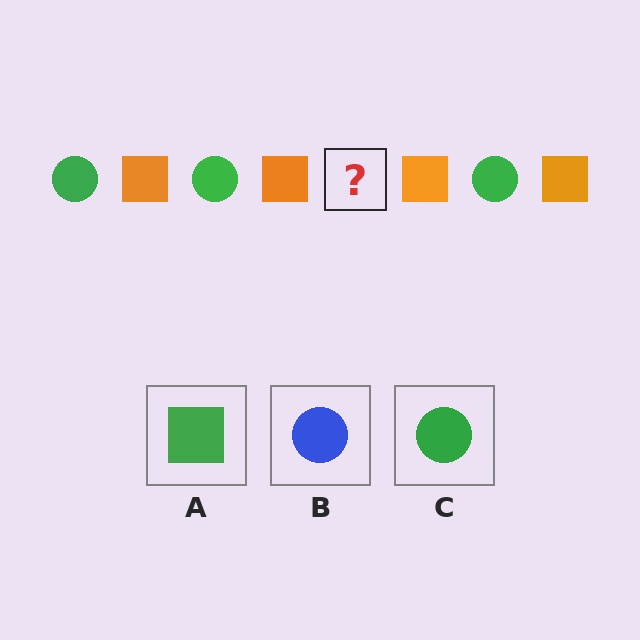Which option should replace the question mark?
Option C.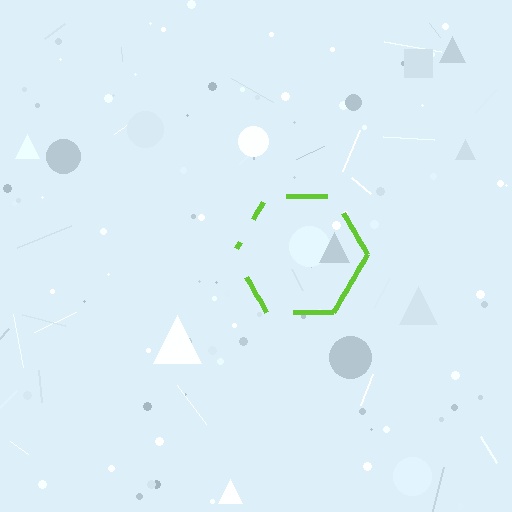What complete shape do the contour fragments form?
The contour fragments form a hexagon.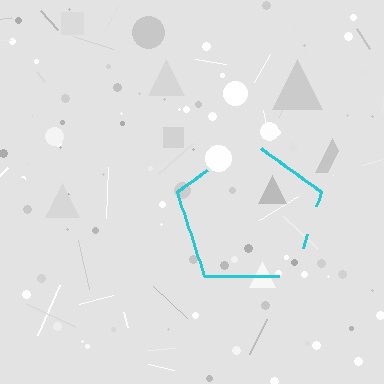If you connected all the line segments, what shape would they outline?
They would outline a pentagon.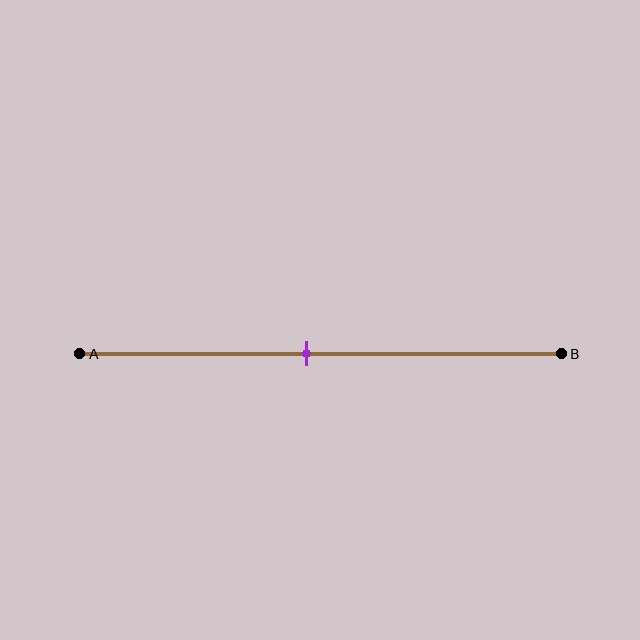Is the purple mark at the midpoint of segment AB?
Yes, the mark is approximately at the midpoint.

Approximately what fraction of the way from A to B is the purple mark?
The purple mark is approximately 45% of the way from A to B.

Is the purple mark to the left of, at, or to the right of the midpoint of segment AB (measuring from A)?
The purple mark is approximately at the midpoint of segment AB.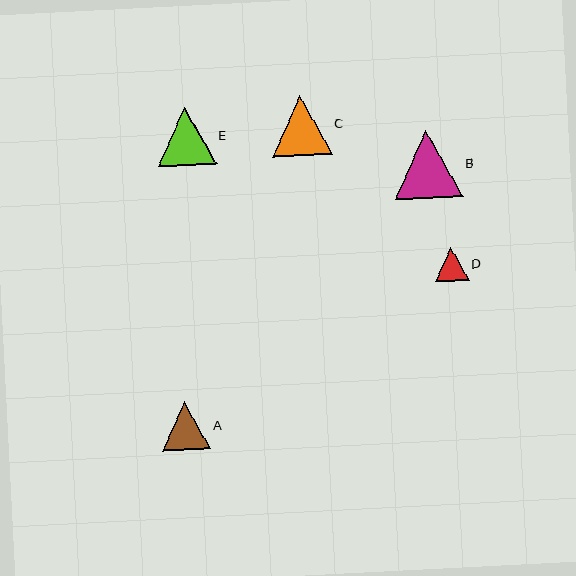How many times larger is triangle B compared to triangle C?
Triangle B is approximately 1.1 times the size of triangle C.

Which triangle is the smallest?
Triangle D is the smallest with a size of approximately 34 pixels.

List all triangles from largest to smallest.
From largest to smallest: B, C, E, A, D.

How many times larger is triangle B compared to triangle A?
Triangle B is approximately 1.4 times the size of triangle A.